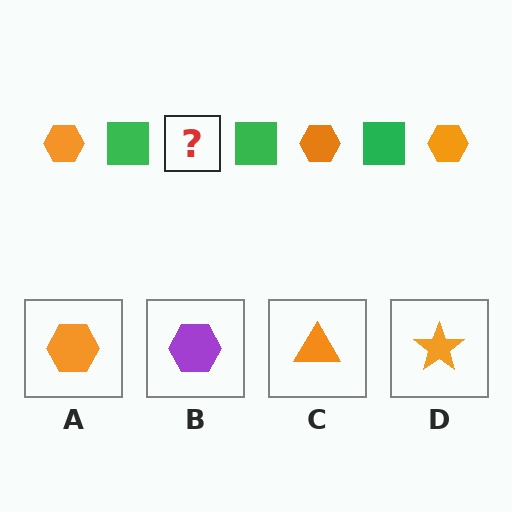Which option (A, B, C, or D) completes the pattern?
A.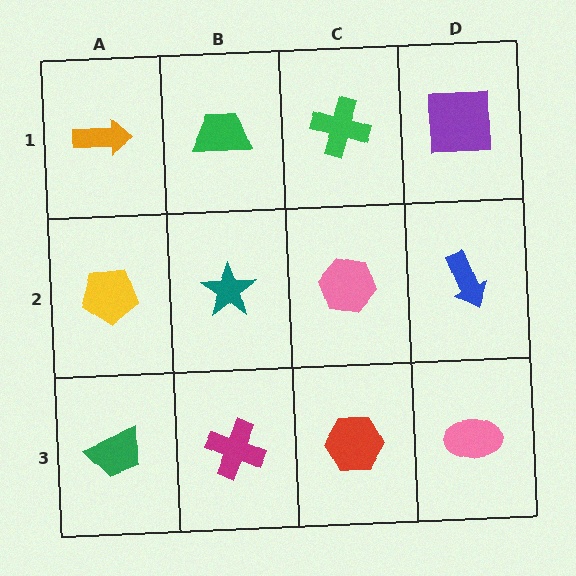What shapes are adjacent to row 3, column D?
A blue arrow (row 2, column D), a red hexagon (row 3, column C).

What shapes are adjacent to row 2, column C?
A green cross (row 1, column C), a red hexagon (row 3, column C), a teal star (row 2, column B), a blue arrow (row 2, column D).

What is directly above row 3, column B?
A teal star.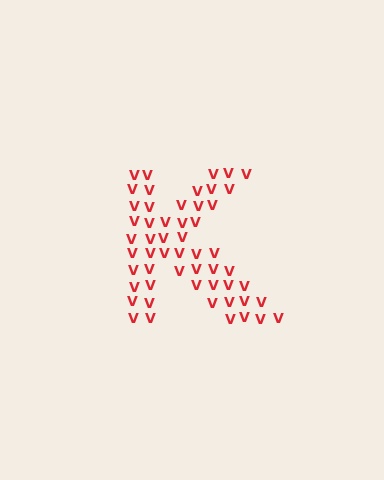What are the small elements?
The small elements are letter V's.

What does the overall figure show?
The overall figure shows the letter K.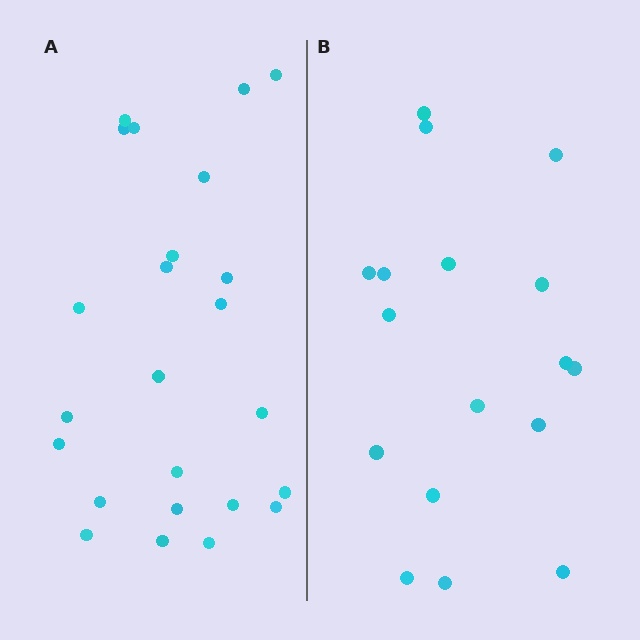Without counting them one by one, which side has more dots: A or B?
Region A (the left region) has more dots.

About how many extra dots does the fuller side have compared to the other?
Region A has roughly 8 or so more dots than region B.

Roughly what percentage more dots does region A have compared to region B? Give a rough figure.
About 40% more.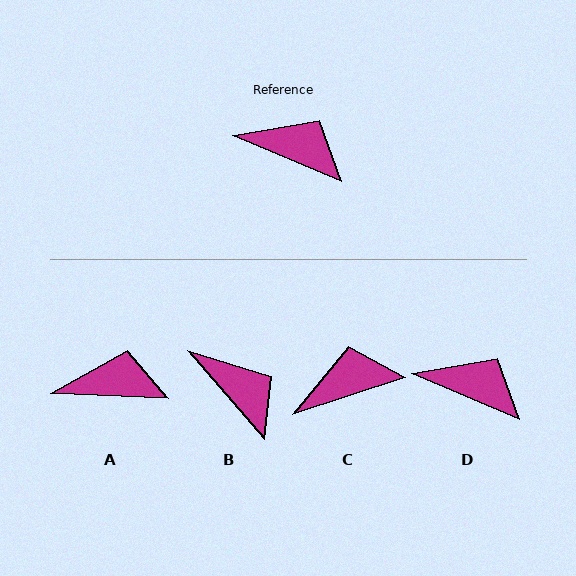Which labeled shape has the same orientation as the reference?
D.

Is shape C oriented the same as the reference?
No, it is off by about 41 degrees.